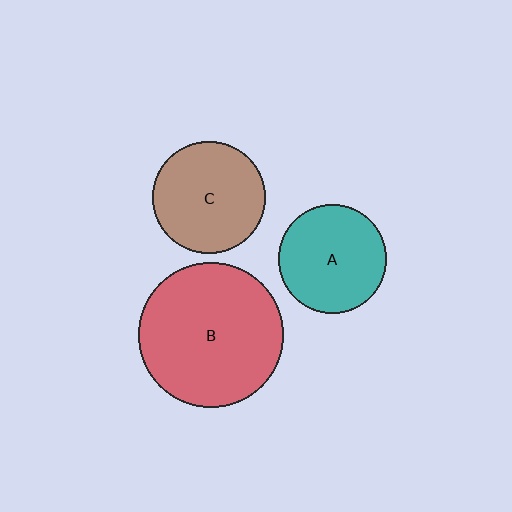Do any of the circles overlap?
No, none of the circles overlap.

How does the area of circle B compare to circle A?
Approximately 1.8 times.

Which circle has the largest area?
Circle B (red).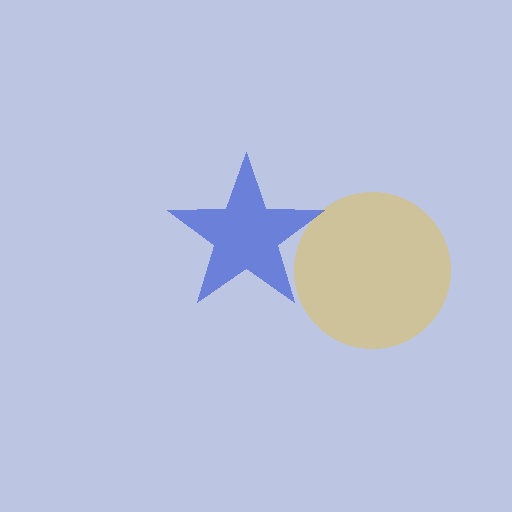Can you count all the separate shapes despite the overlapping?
Yes, there are 2 separate shapes.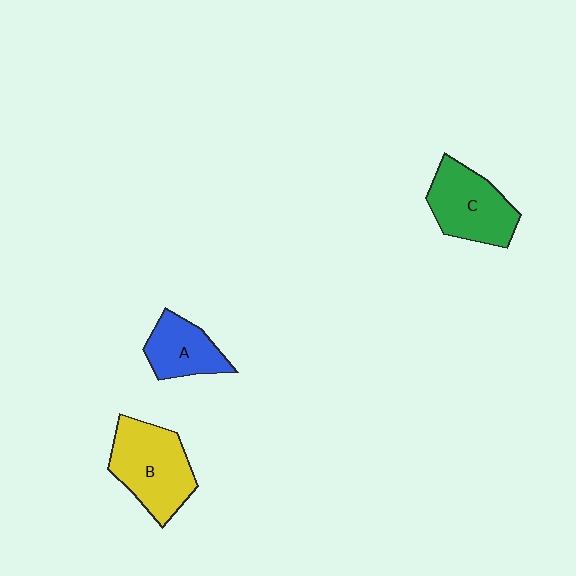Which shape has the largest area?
Shape B (yellow).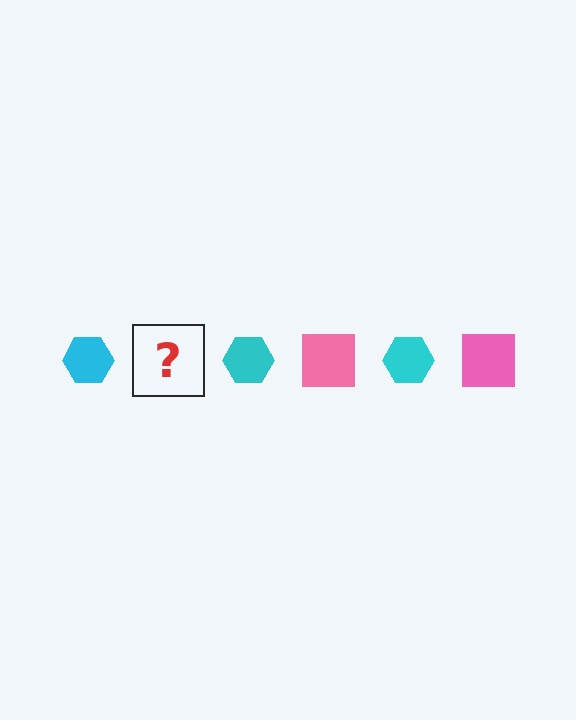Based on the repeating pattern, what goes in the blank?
The blank should be a pink square.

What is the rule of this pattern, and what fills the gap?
The rule is that the pattern alternates between cyan hexagon and pink square. The gap should be filled with a pink square.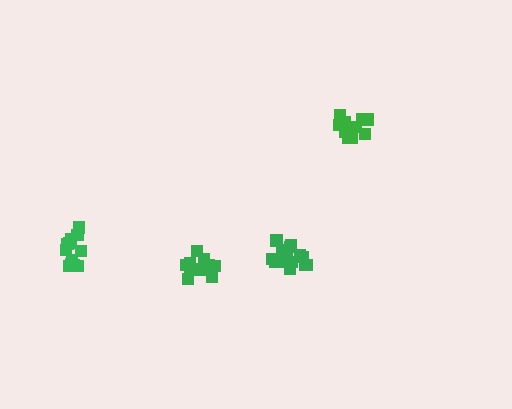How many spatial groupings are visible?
There are 4 spatial groupings.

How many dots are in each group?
Group 1: 12 dots, Group 2: 16 dots, Group 3: 14 dots, Group 4: 15 dots (57 total).